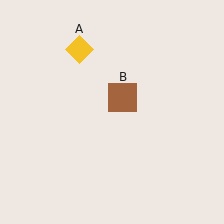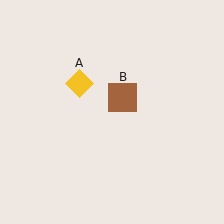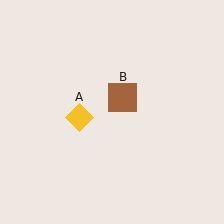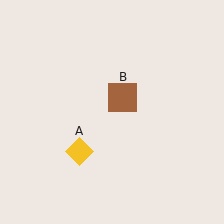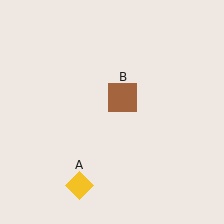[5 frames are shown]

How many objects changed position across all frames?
1 object changed position: yellow diamond (object A).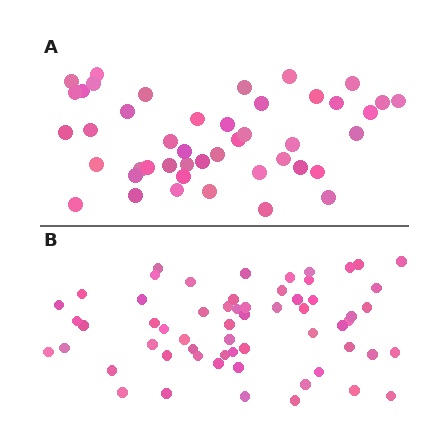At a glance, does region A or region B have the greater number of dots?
Region B (the bottom region) has more dots.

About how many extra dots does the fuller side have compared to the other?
Region B has approximately 15 more dots than region A.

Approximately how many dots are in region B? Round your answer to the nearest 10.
About 60 dots.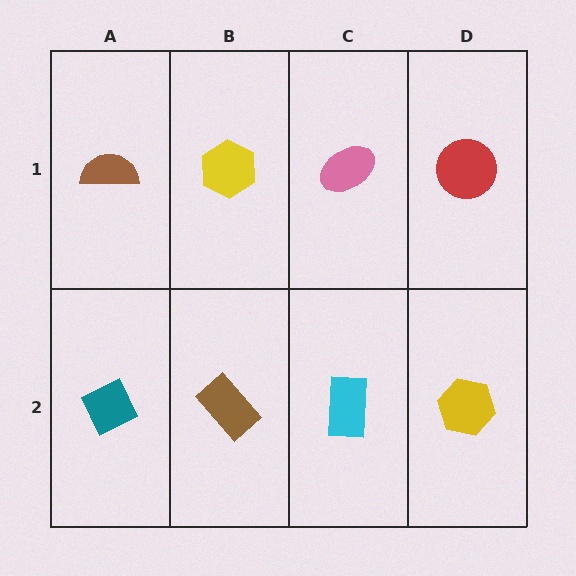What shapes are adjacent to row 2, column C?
A pink ellipse (row 1, column C), a brown rectangle (row 2, column B), a yellow hexagon (row 2, column D).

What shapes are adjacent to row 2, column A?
A brown semicircle (row 1, column A), a brown rectangle (row 2, column B).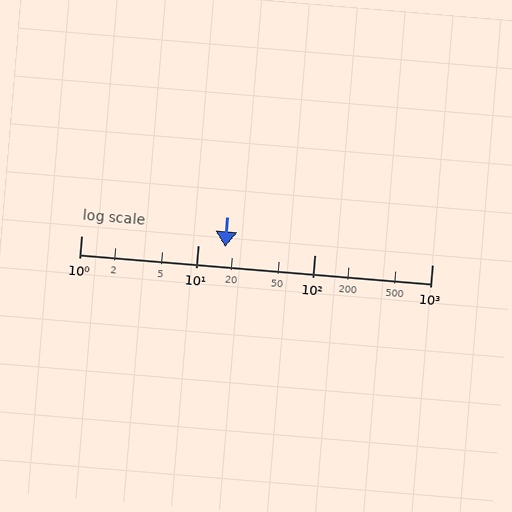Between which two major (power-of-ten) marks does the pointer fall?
The pointer is between 10 and 100.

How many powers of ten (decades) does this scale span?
The scale spans 3 decades, from 1 to 1000.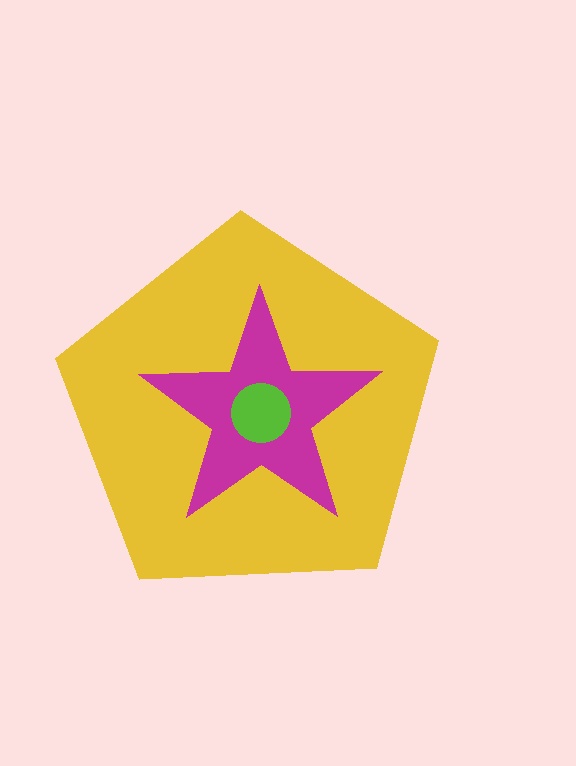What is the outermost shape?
The yellow pentagon.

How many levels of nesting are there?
3.